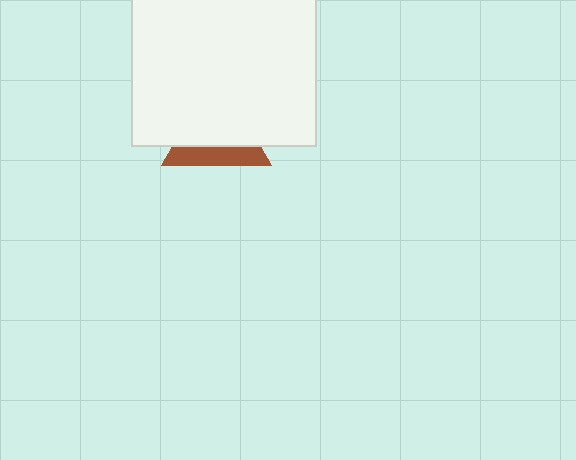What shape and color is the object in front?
The object in front is a white square.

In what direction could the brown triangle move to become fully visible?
The brown triangle could move down. That would shift it out from behind the white square entirely.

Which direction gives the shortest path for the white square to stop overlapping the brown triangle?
Moving up gives the shortest separation.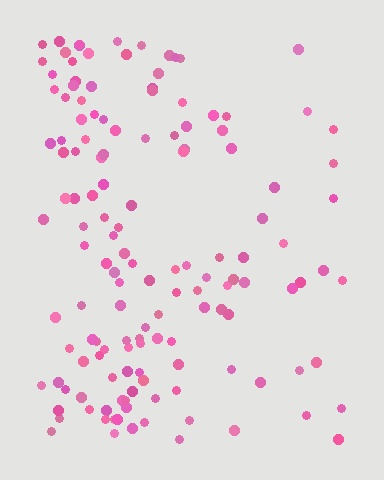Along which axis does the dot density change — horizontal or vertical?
Horizontal.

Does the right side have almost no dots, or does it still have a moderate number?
Still a moderate number, just noticeably fewer than the left.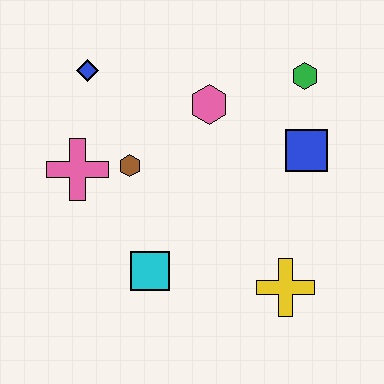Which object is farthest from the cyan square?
The green hexagon is farthest from the cyan square.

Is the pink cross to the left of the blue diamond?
Yes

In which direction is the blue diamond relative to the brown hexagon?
The blue diamond is above the brown hexagon.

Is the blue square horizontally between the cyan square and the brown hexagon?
No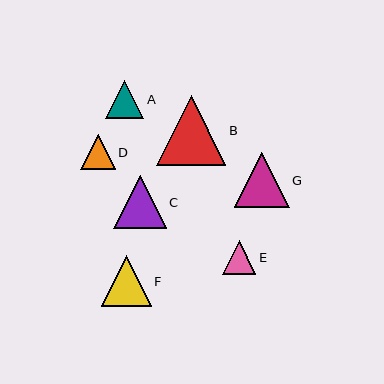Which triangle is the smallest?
Triangle E is the smallest with a size of approximately 34 pixels.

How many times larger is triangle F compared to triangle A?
Triangle F is approximately 1.3 times the size of triangle A.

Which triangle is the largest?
Triangle B is the largest with a size of approximately 70 pixels.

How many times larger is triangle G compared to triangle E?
Triangle G is approximately 1.6 times the size of triangle E.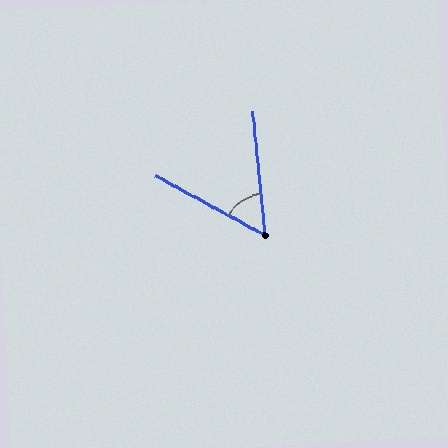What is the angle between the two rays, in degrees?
Approximately 55 degrees.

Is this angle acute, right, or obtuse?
It is acute.